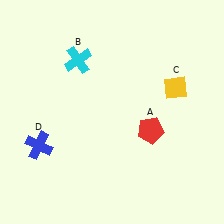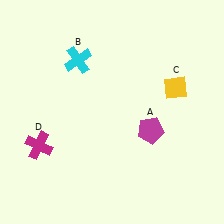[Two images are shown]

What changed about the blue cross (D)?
In Image 1, D is blue. In Image 2, it changed to magenta.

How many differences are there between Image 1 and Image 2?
There are 2 differences between the two images.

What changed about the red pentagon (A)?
In Image 1, A is red. In Image 2, it changed to magenta.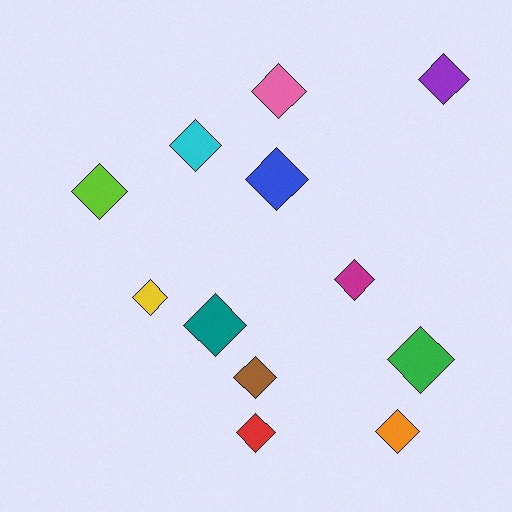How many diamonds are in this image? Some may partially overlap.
There are 12 diamonds.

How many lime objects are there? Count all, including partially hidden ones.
There is 1 lime object.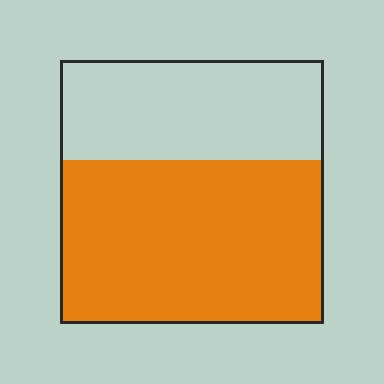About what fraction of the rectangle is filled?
About five eighths (5/8).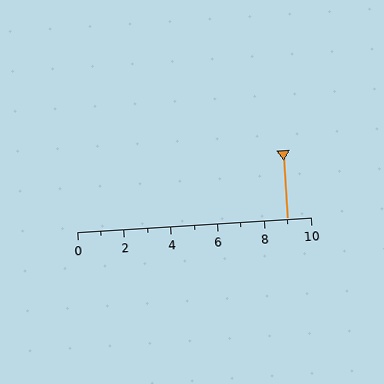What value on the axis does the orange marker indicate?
The marker indicates approximately 9.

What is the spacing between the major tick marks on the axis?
The major ticks are spaced 2 apart.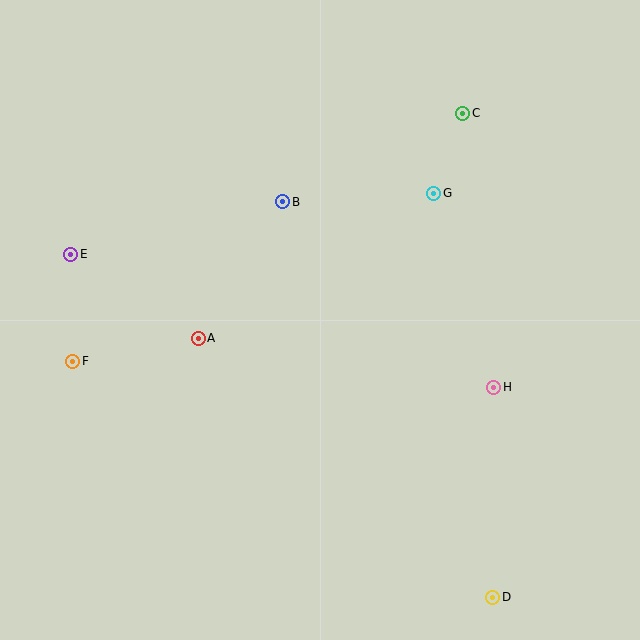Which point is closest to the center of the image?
Point A at (198, 338) is closest to the center.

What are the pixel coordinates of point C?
Point C is at (463, 113).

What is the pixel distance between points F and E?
The distance between F and E is 107 pixels.